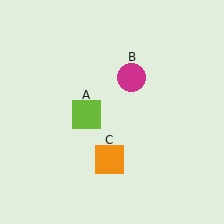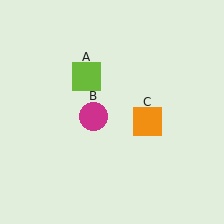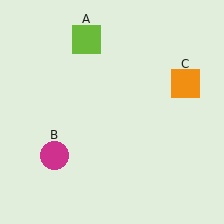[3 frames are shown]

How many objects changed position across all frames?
3 objects changed position: lime square (object A), magenta circle (object B), orange square (object C).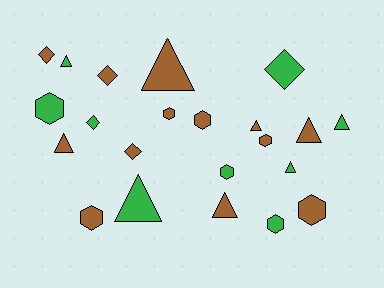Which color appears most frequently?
Brown, with 13 objects.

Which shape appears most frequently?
Triangle, with 9 objects.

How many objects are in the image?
There are 22 objects.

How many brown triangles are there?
There are 5 brown triangles.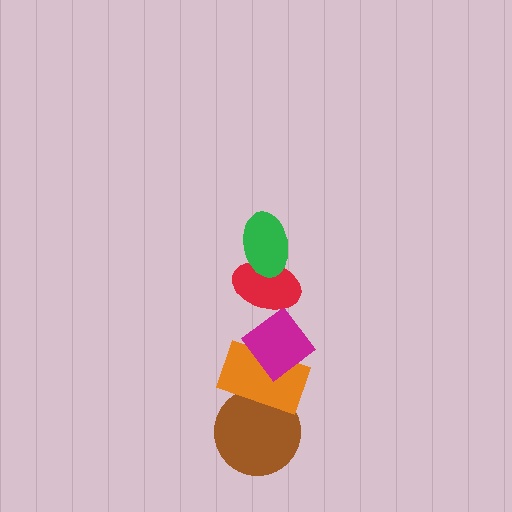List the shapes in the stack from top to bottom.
From top to bottom: the green ellipse, the red ellipse, the magenta diamond, the orange rectangle, the brown circle.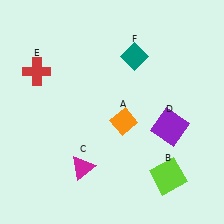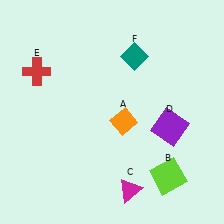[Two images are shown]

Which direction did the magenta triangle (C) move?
The magenta triangle (C) moved right.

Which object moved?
The magenta triangle (C) moved right.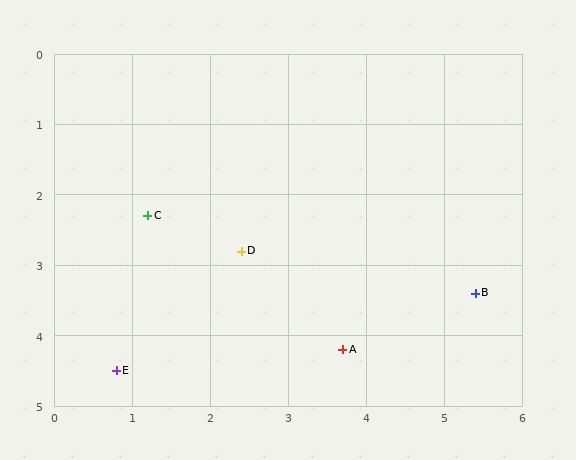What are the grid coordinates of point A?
Point A is at approximately (3.7, 4.2).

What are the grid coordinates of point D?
Point D is at approximately (2.4, 2.8).